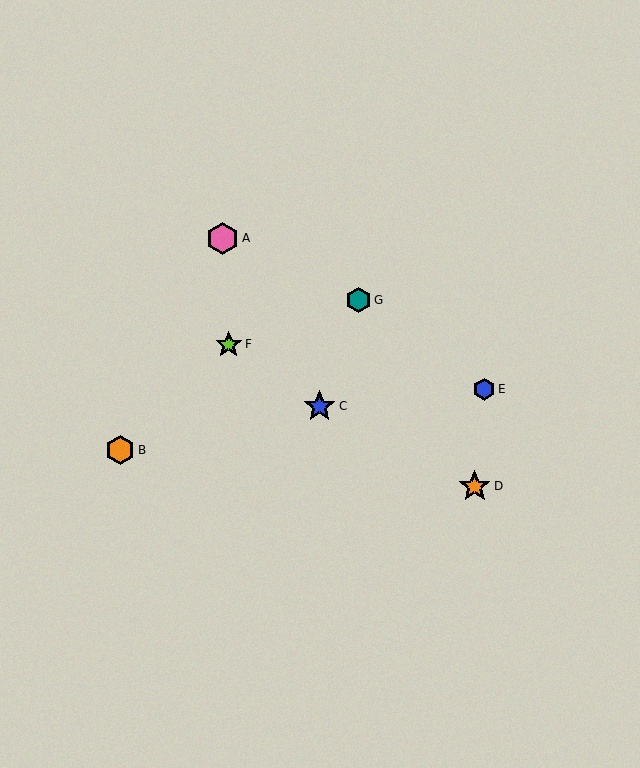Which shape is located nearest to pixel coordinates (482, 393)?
The blue hexagon (labeled E) at (484, 389) is nearest to that location.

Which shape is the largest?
The pink hexagon (labeled A) is the largest.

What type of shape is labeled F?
Shape F is a lime star.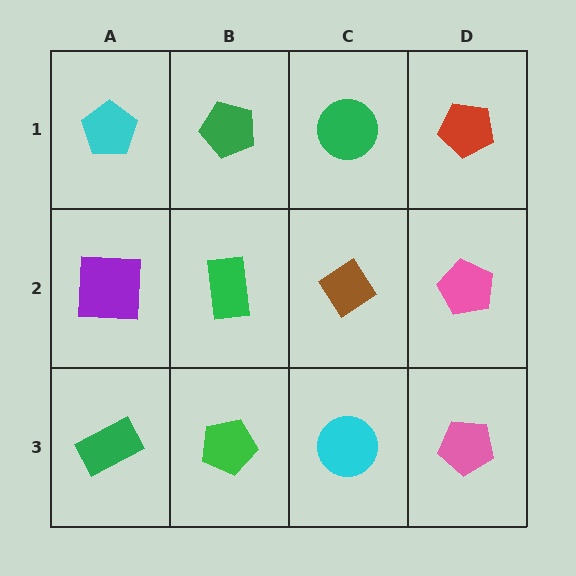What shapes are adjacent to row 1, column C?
A brown diamond (row 2, column C), a green pentagon (row 1, column B), a red pentagon (row 1, column D).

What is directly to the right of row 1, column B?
A green circle.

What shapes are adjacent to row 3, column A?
A purple square (row 2, column A), a green pentagon (row 3, column B).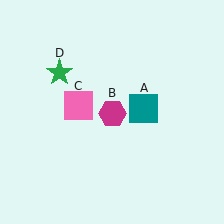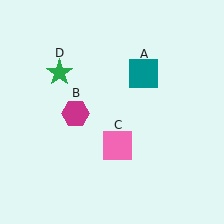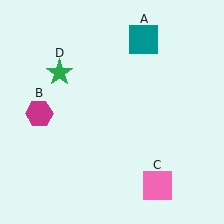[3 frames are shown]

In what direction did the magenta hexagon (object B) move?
The magenta hexagon (object B) moved left.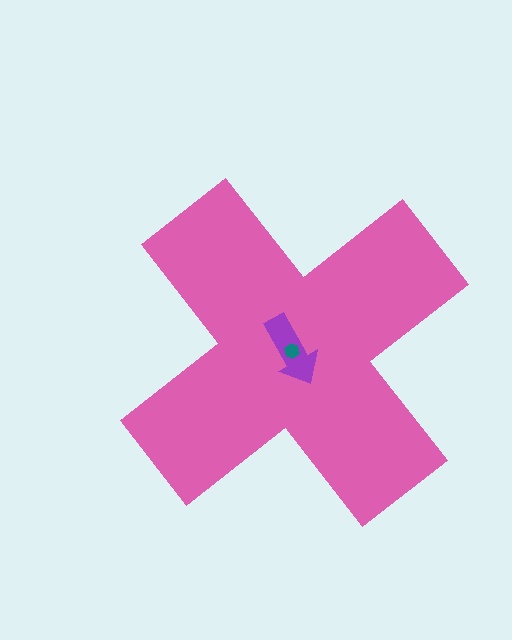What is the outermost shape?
The pink cross.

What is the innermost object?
The teal hexagon.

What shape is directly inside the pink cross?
The purple arrow.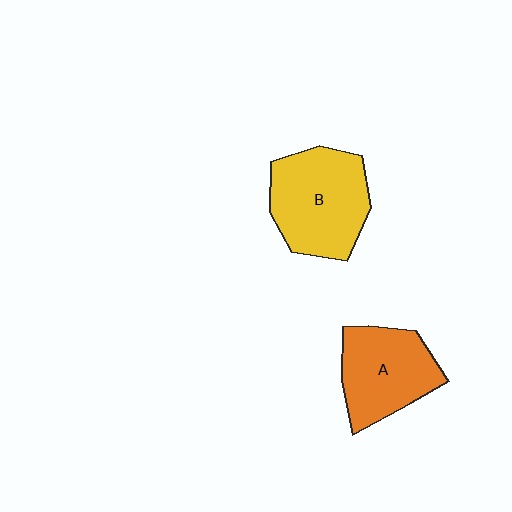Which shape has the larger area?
Shape B (yellow).